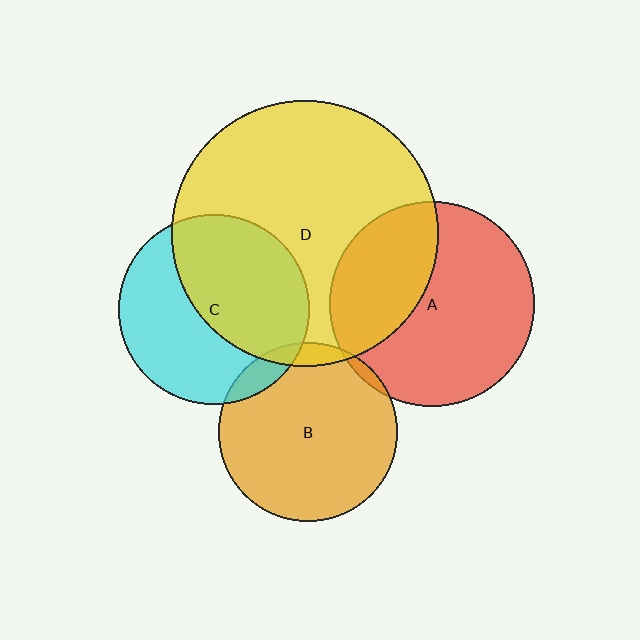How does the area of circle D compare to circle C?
Approximately 2.0 times.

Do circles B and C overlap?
Yes.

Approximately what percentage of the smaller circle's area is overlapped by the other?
Approximately 10%.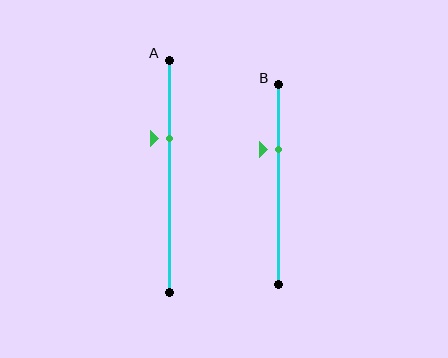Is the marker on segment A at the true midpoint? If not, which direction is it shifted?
No, the marker on segment A is shifted upward by about 16% of the segment length.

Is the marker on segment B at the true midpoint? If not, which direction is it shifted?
No, the marker on segment B is shifted upward by about 18% of the segment length.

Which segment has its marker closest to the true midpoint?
Segment A has its marker closest to the true midpoint.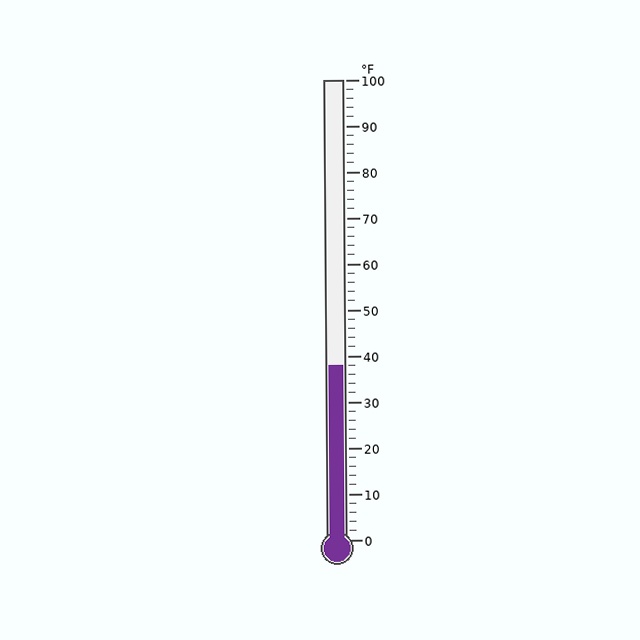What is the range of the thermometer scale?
The thermometer scale ranges from 0°F to 100°F.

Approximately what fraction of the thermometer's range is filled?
The thermometer is filled to approximately 40% of its range.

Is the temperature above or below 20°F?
The temperature is above 20°F.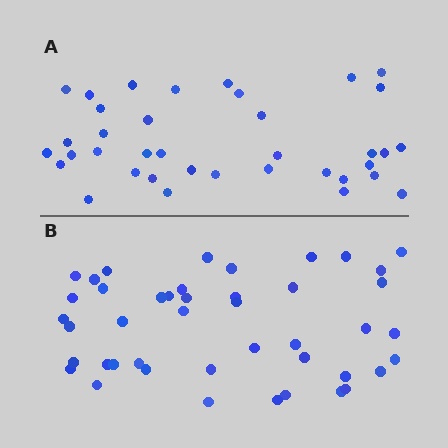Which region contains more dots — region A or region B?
Region B (the bottom region) has more dots.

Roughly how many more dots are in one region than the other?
Region B has roughly 8 or so more dots than region A.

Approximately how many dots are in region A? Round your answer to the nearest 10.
About 40 dots. (The exact count is 37, which rounds to 40.)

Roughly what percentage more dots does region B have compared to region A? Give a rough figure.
About 20% more.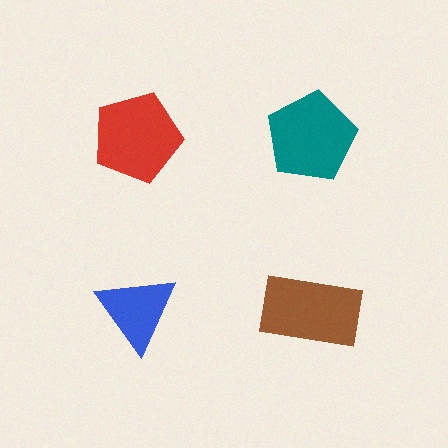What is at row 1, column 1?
A red pentagon.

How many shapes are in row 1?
2 shapes.